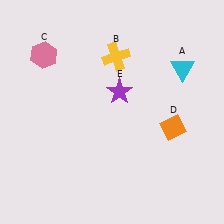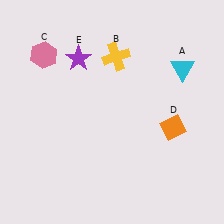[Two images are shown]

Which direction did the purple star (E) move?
The purple star (E) moved left.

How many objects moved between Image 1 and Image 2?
1 object moved between the two images.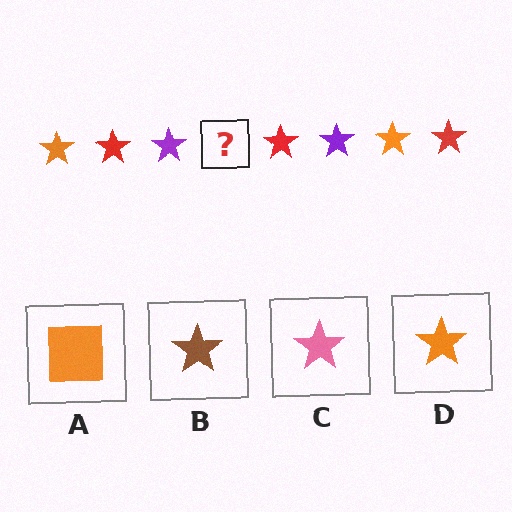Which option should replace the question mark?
Option D.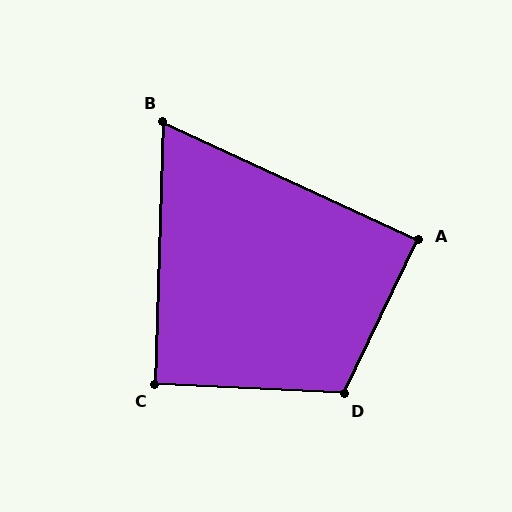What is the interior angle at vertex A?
Approximately 89 degrees (approximately right).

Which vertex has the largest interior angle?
D, at approximately 113 degrees.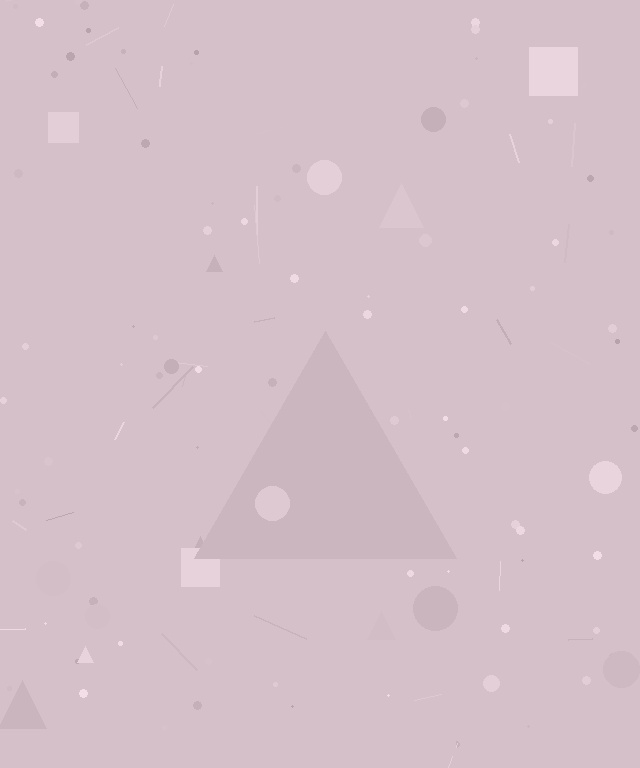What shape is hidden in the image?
A triangle is hidden in the image.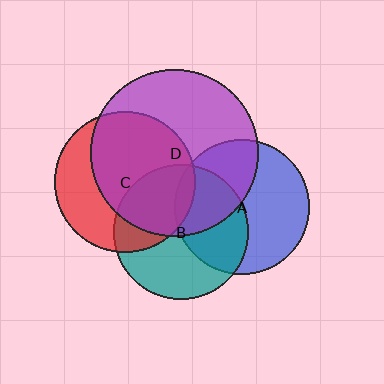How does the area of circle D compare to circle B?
Approximately 1.6 times.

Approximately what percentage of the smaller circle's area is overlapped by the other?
Approximately 40%.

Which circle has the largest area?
Circle D (purple).